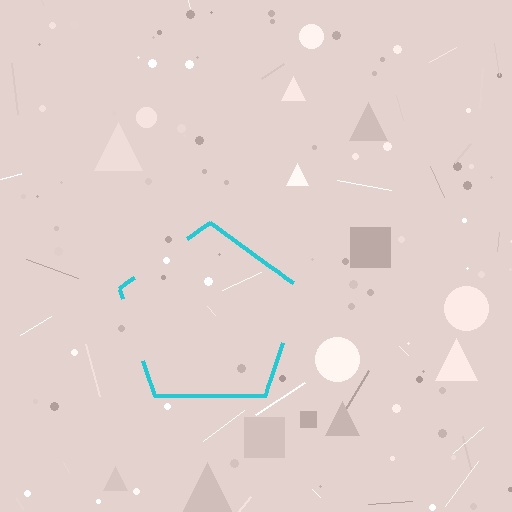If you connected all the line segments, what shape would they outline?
They would outline a pentagon.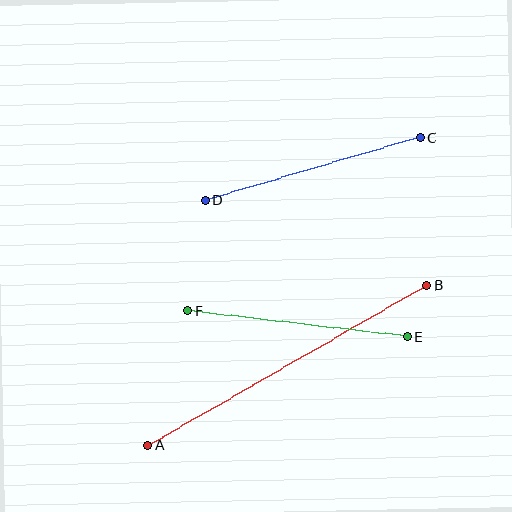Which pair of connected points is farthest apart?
Points A and B are farthest apart.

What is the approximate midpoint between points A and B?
The midpoint is at approximately (287, 366) pixels.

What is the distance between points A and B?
The distance is approximately 322 pixels.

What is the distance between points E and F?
The distance is approximately 220 pixels.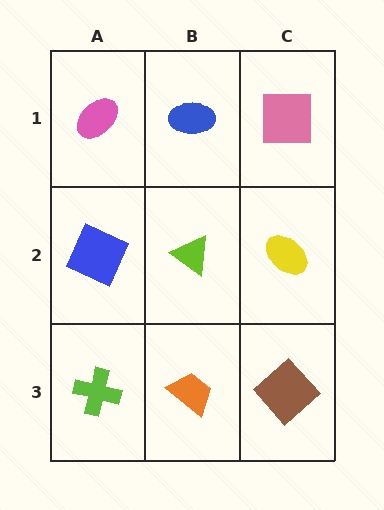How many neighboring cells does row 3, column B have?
3.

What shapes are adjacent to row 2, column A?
A pink ellipse (row 1, column A), a lime cross (row 3, column A), a lime triangle (row 2, column B).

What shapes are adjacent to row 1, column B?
A lime triangle (row 2, column B), a pink ellipse (row 1, column A), a pink square (row 1, column C).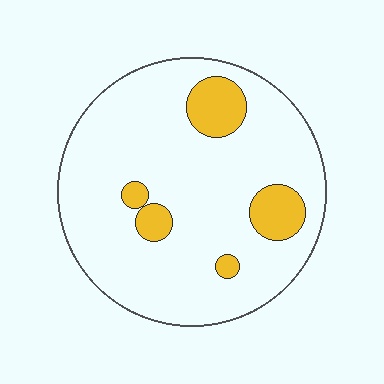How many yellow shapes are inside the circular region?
5.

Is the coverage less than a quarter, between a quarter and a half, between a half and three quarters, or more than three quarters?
Less than a quarter.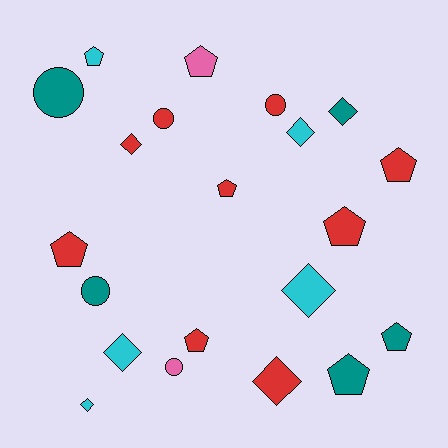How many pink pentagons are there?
There is 1 pink pentagon.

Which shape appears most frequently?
Pentagon, with 9 objects.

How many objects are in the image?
There are 21 objects.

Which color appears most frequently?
Red, with 9 objects.